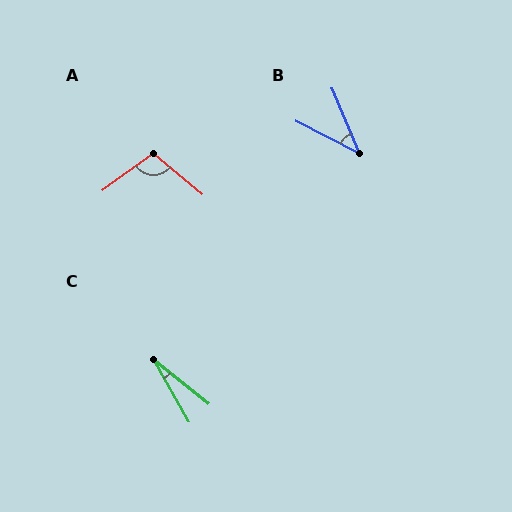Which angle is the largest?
A, at approximately 105 degrees.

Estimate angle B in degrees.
Approximately 40 degrees.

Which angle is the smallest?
C, at approximately 22 degrees.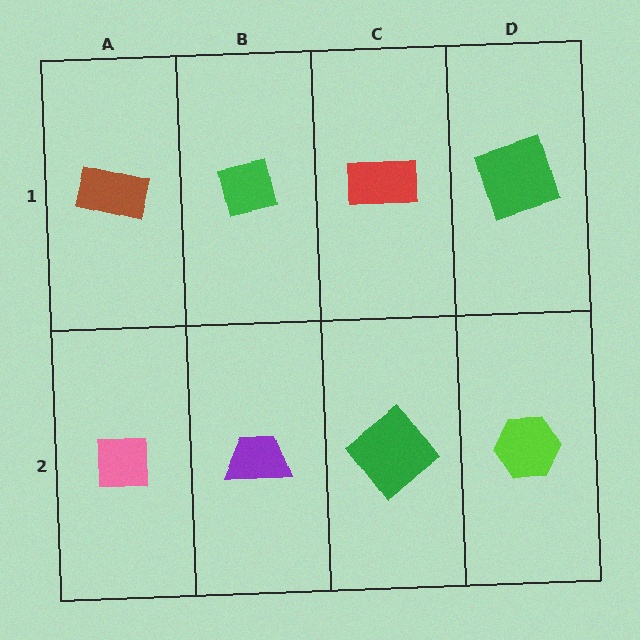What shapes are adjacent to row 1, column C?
A green diamond (row 2, column C), a green square (row 1, column B), a green square (row 1, column D).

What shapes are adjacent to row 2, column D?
A green square (row 1, column D), a green diamond (row 2, column C).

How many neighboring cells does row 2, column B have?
3.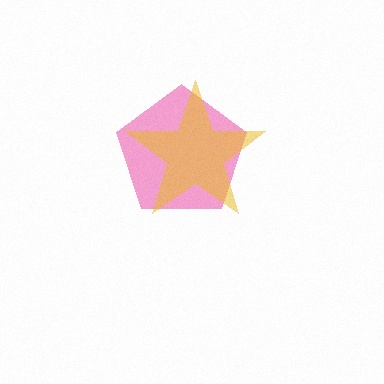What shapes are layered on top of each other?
The layered shapes are: a pink pentagon, a yellow star.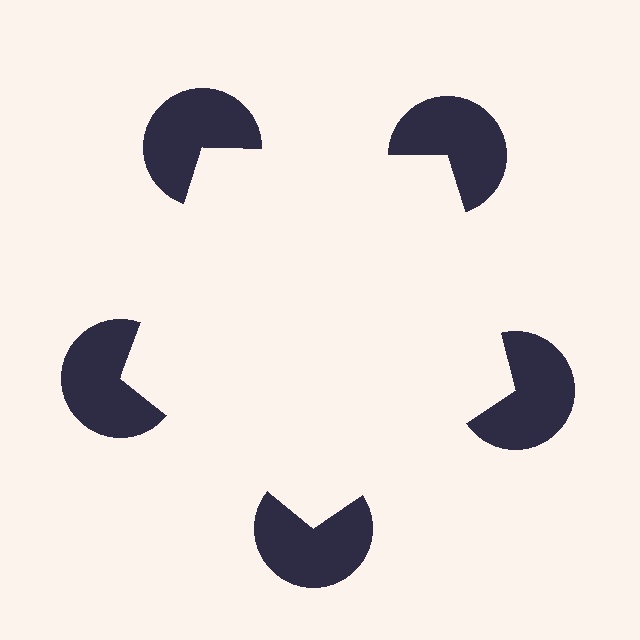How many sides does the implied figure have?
5 sides.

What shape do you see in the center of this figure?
An illusory pentagon — its edges are inferred from the aligned wedge cuts in the pac-man discs, not physically drawn.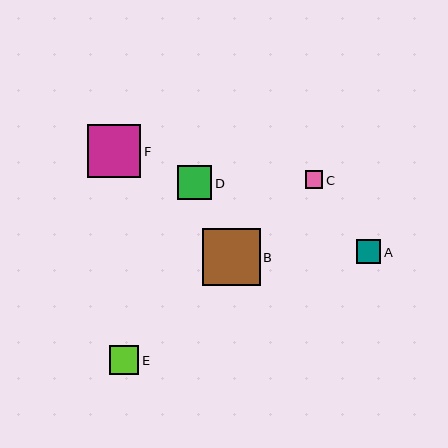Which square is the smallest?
Square C is the smallest with a size of approximately 18 pixels.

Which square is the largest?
Square B is the largest with a size of approximately 58 pixels.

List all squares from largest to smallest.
From largest to smallest: B, F, D, E, A, C.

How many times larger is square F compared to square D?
Square F is approximately 1.6 times the size of square D.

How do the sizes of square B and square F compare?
Square B and square F are approximately the same size.